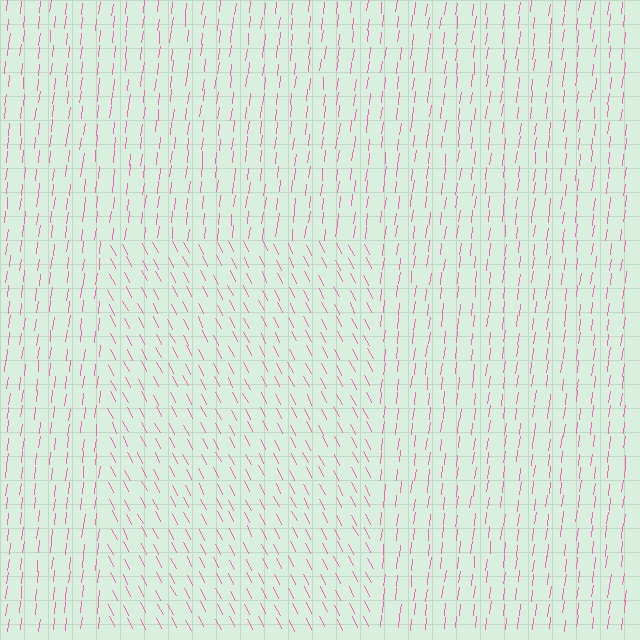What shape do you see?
I see a rectangle.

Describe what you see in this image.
The image is filled with small pink line segments. A rectangle region in the image has lines oriented differently from the surrounding lines, creating a visible texture boundary.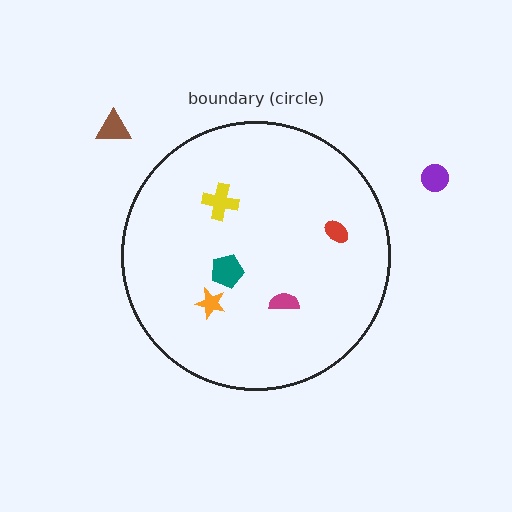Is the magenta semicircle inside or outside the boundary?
Inside.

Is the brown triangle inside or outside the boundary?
Outside.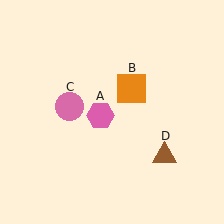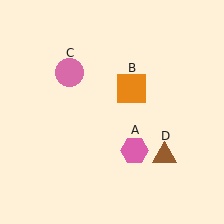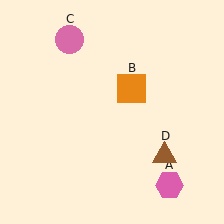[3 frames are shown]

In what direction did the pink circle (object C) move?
The pink circle (object C) moved up.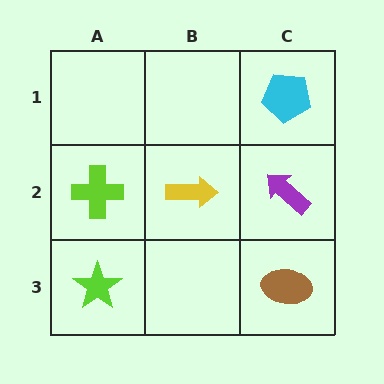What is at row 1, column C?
A cyan pentagon.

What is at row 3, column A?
A lime star.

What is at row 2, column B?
A yellow arrow.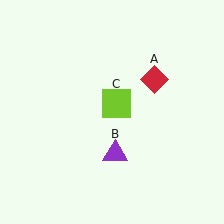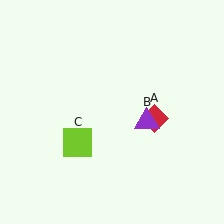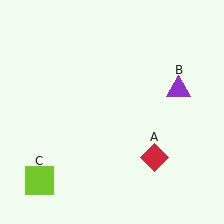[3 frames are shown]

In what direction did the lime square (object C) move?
The lime square (object C) moved down and to the left.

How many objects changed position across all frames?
3 objects changed position: red diamond (object A), purple triangle (object B), lime square (object C).